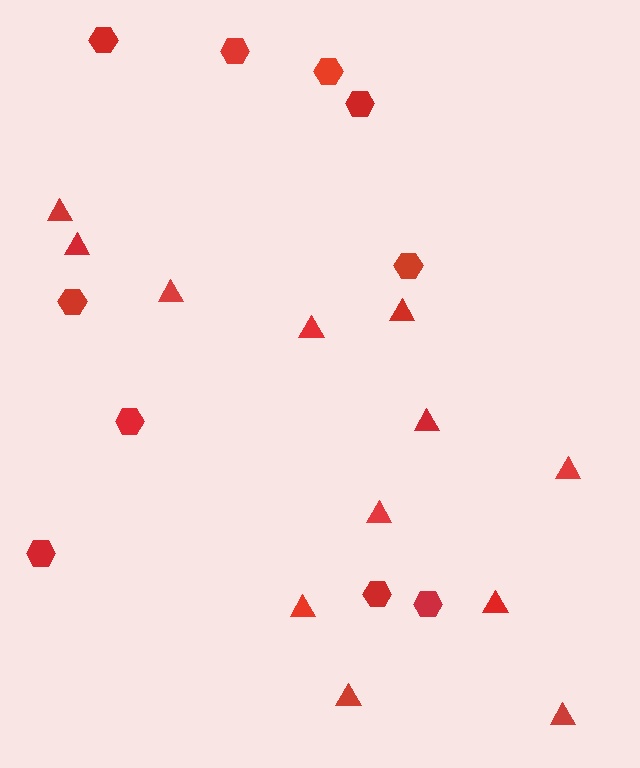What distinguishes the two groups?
There are 2 groups: one group of triangles (12) and one group of hexagons (10).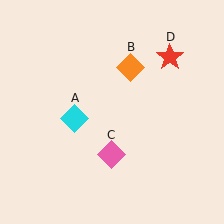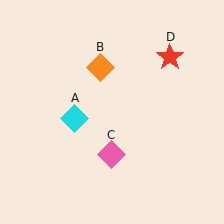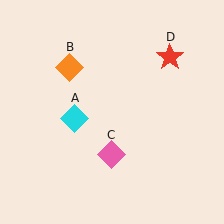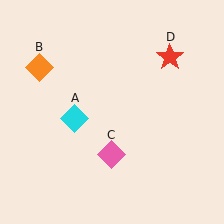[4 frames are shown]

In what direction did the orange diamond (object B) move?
The orange diamond (object B) moved left.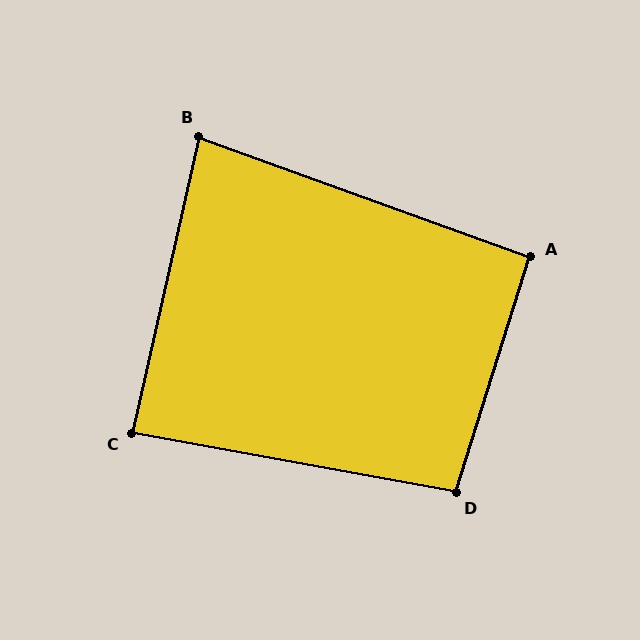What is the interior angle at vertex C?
Approximately 88 degrees (approximately right).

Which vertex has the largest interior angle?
D, at approximately 97 degrees.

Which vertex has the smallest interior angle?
B, at approximately 83 degrees.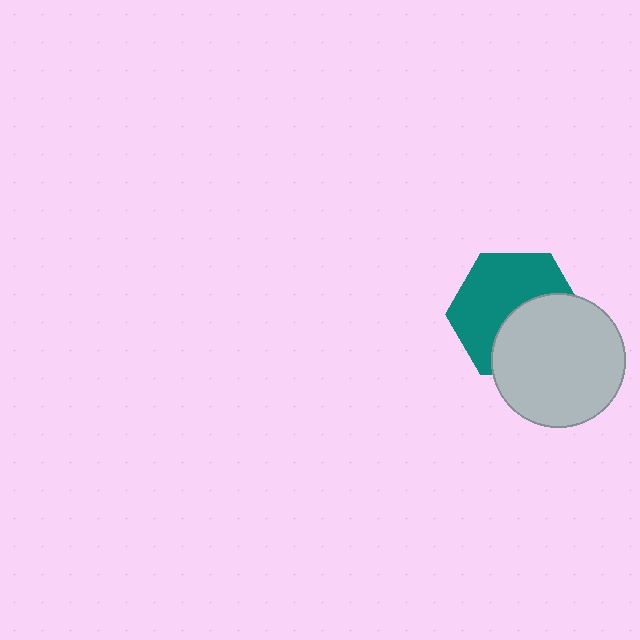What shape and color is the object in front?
The object in front is a light gray circle.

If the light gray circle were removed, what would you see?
You would see the complete teal hexagon.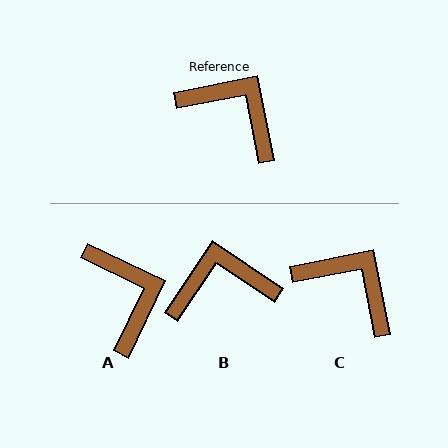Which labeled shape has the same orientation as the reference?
C.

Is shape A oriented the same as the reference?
No, it is off by about 37 degrees.